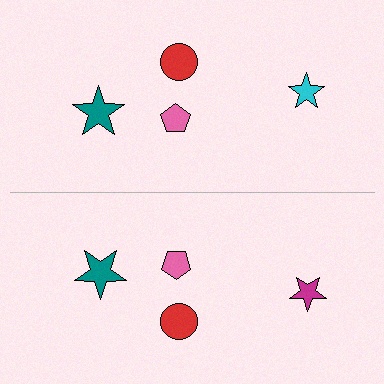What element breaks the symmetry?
The magenta star on the bottom side breaks the symmetry — its mirror counterpart is cyan.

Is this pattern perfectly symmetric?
No, the pattern is not perfectly symmetric. The magenta star on the bottom side breaks the symmetry — its mirror counterpart is cyan.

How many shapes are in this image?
There are 8 shapes in this image.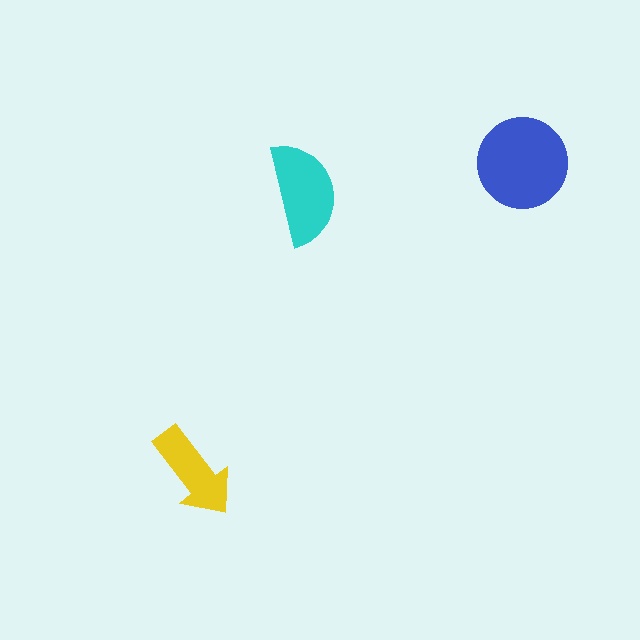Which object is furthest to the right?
The blue circle is rightmost.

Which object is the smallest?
The yellow arrow.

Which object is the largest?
The blue circle.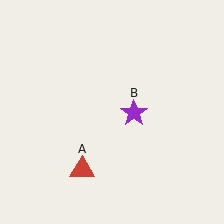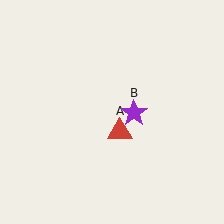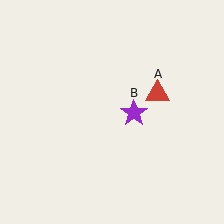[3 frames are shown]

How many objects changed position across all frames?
1 object changed position: red triangle (object A).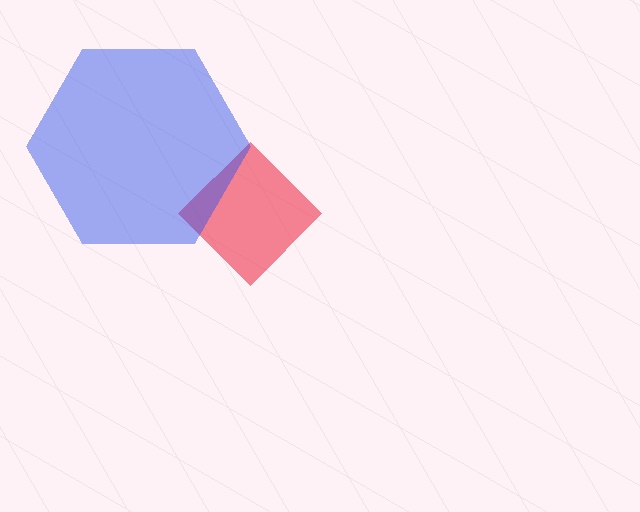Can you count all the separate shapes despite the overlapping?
Yes, there are 2 separate shapes.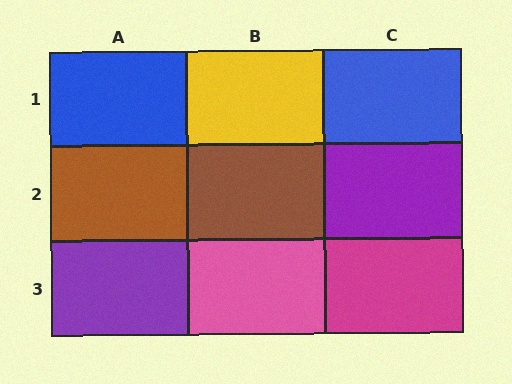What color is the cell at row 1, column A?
Blue.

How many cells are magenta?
1 cell is magenta.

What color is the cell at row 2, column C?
Purple.